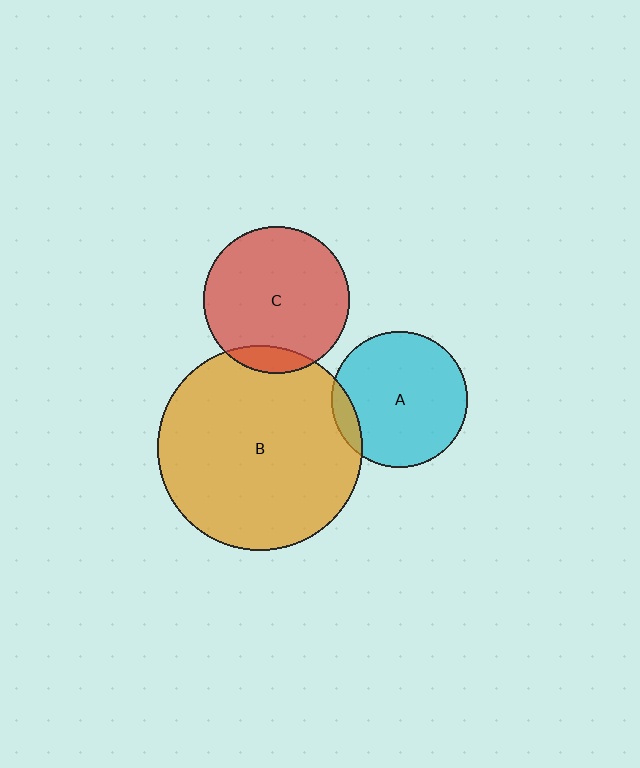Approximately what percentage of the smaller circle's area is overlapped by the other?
Approximately 10%.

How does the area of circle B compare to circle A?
Approximately 2.3 times.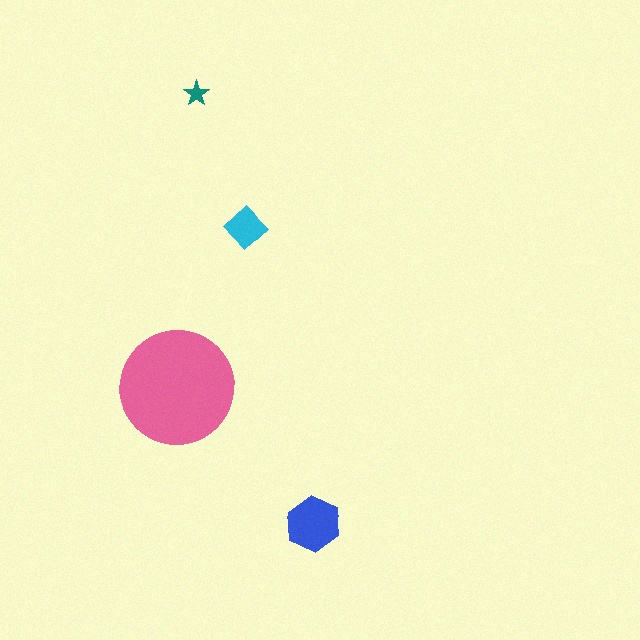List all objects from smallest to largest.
The teal star, the cyan diamond, the blue hexagon, the pink circle.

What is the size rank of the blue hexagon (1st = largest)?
2nd.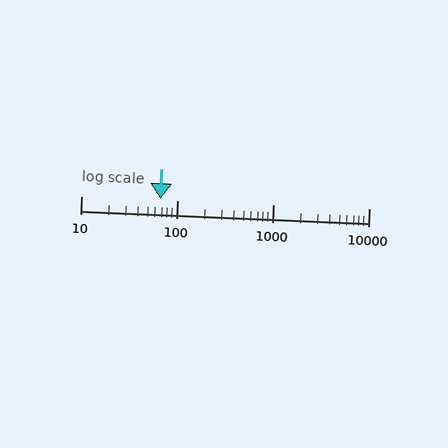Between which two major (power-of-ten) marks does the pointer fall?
The pointer is between 10 and 100.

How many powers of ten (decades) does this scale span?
The scale spans 3 decades, from 10 to 10000.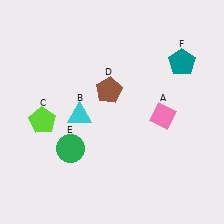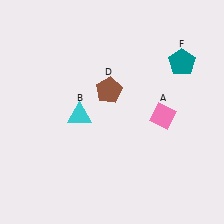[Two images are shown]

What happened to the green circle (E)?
The green circle (E) was removed in Image 2. It was in the bottom-left area of Image 1.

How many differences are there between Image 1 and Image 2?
There are 2 differences between the two images.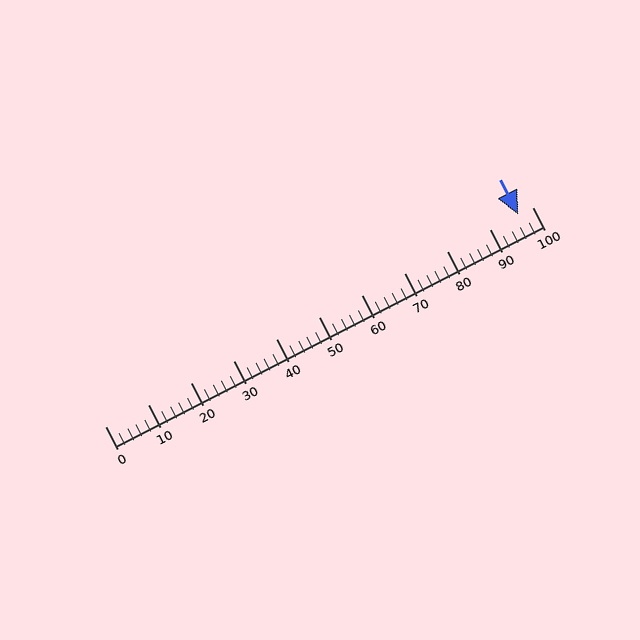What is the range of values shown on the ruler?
The ruler shows values from 0 to 100.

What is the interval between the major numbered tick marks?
The major tick marks are spaced 10 units apart.